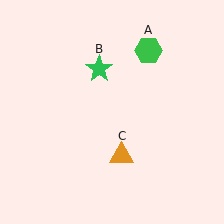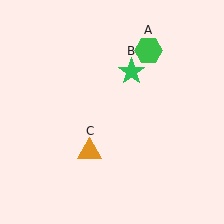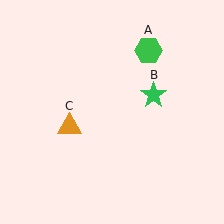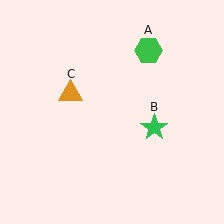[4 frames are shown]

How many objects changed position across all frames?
2 objects changed position: green star (object B), orange triangle (object C).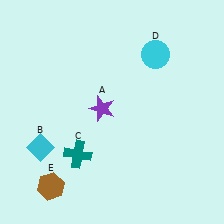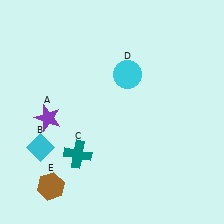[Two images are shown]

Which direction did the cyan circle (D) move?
The cyan circle (D) moved left.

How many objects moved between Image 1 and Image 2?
2 objects moved between the two images.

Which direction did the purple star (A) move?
The purple star (A) moved left.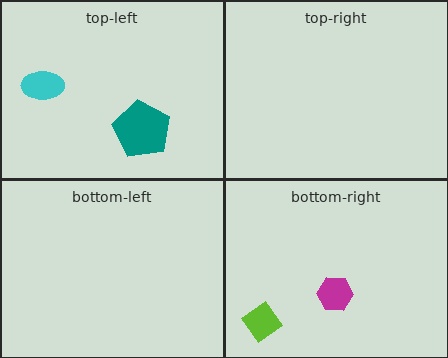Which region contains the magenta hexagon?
The bottom-right region.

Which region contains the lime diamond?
The bottom-right region.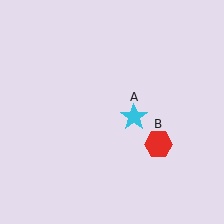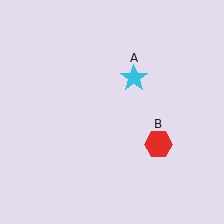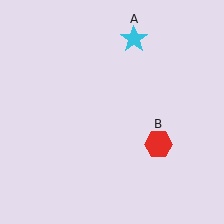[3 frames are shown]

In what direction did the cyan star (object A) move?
The cyan star (object A) moved up.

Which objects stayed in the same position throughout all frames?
Red hexagon (object B) remained stationary.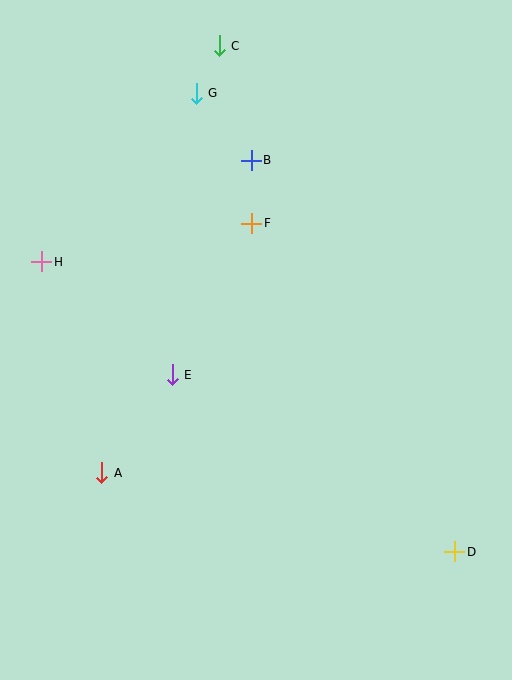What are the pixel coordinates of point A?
Point A is at (102, 473).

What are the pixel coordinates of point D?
Point D is at (455, 552).